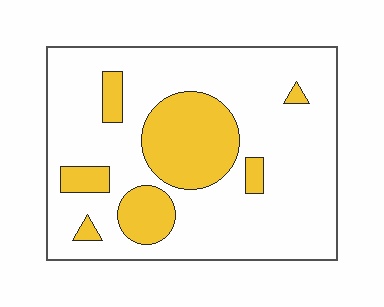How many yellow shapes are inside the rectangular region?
7.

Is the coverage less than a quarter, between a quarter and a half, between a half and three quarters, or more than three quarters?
Less than a quarter.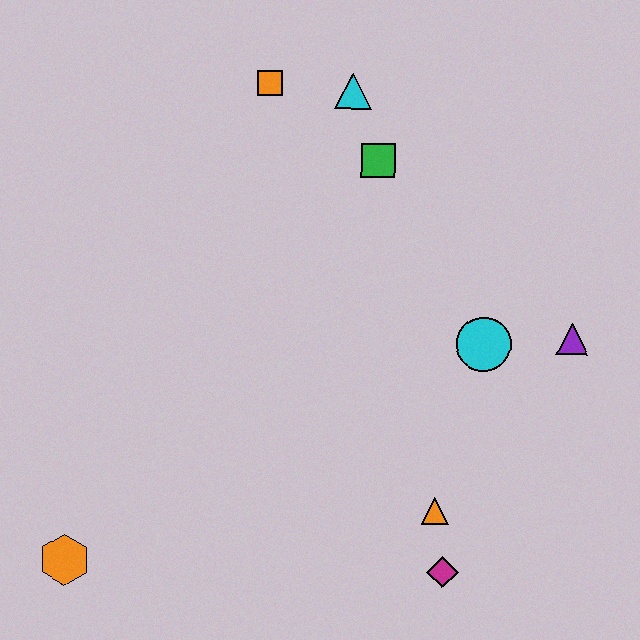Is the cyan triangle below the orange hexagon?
No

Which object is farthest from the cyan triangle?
The orange hexagon is farthest from the cyan triangle.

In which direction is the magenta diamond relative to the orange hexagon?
The magenta diamond is to the right of the orange hexagon.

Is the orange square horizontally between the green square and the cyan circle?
No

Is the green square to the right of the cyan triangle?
Yes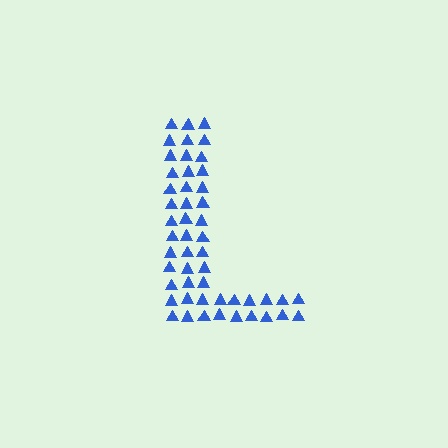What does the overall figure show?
The overall figure shows the letter L.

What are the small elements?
The small elements are triangles.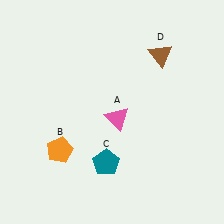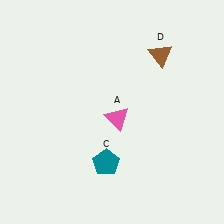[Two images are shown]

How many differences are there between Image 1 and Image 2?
There is 1 difference between the two images.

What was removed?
The orange pentagon (B) was removed in Image 2.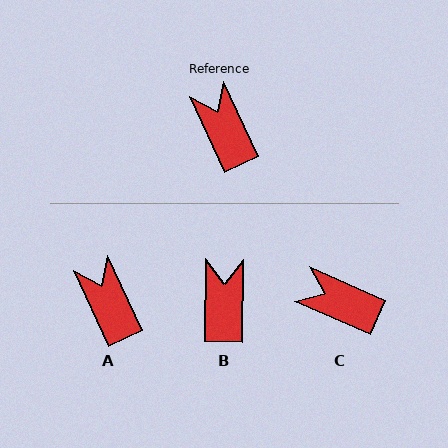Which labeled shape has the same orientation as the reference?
A.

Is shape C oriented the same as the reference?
No, it is off by about 42 degrees.